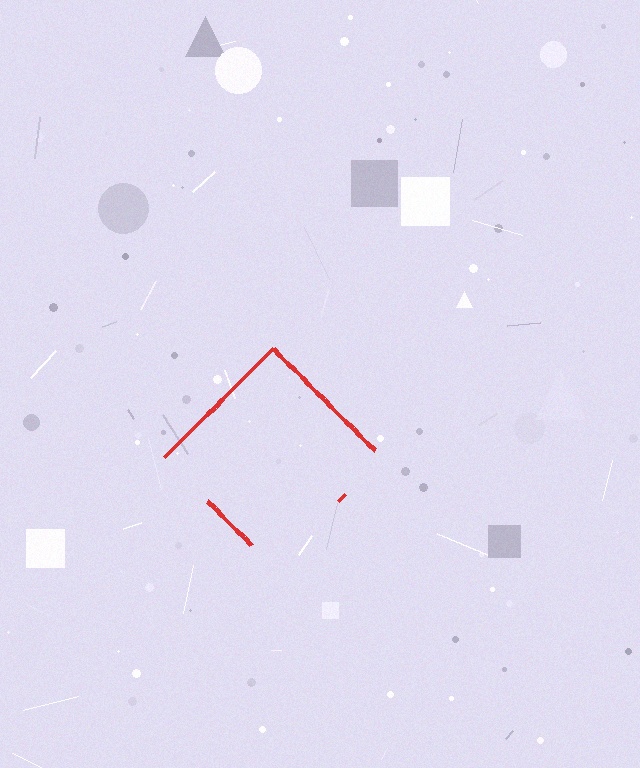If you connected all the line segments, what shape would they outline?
They would outline a diamond.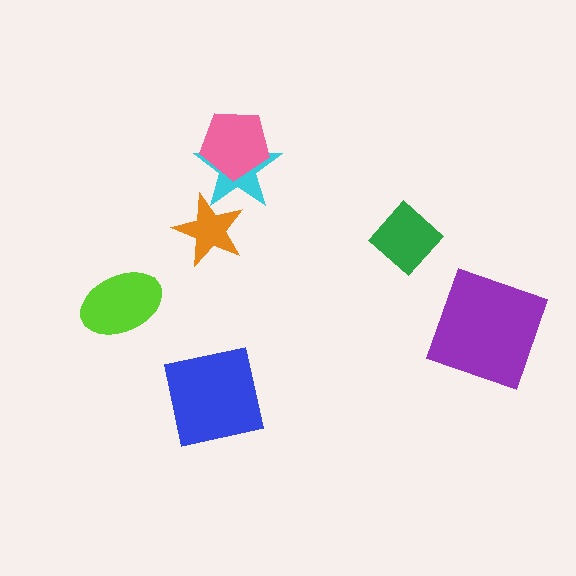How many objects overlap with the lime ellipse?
0 objects overlap with the lime ellipse.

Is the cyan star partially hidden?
Yes, it is partially covered by another shape.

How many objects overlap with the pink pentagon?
1 object overlaps with the pink pentagon.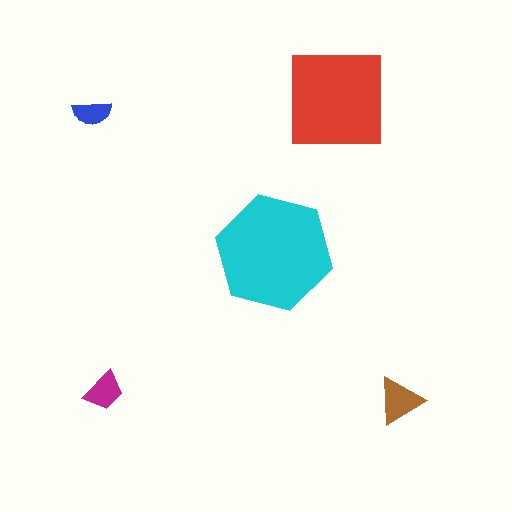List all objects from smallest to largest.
The blue semicircle, the magenta trapezoid, the brown triangle, the red square, the cyan hexagon.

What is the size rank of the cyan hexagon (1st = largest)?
1st.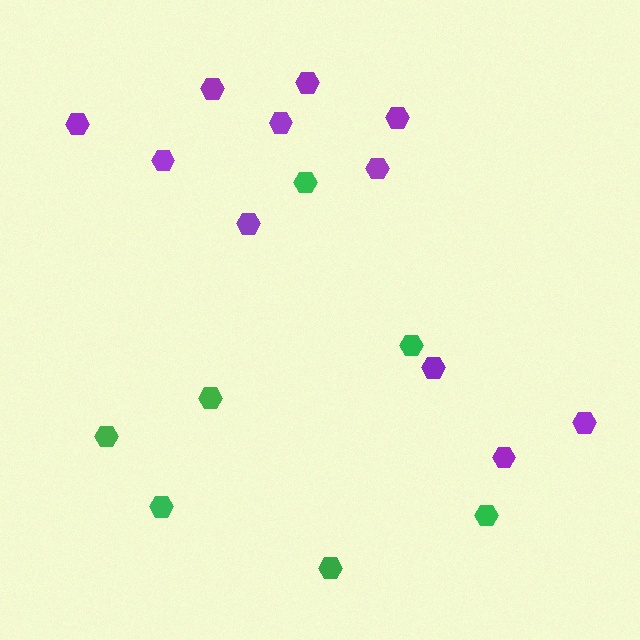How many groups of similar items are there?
There are 2 groups: one group of purple hexagons (11) and one group of green hexagons (7).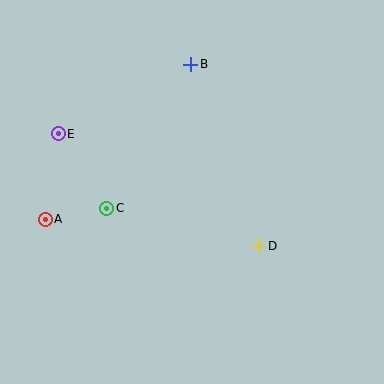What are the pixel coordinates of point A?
Point A is at (45, 219).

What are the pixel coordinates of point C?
Point C is at (107, 208).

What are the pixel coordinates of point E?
Point E is at (58, 134).